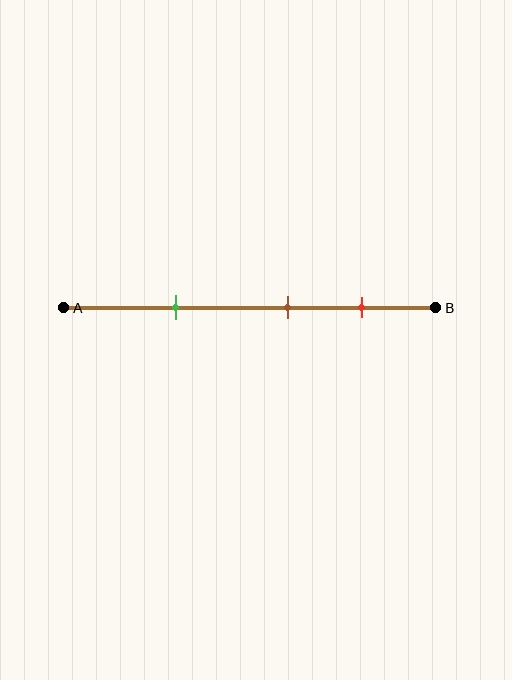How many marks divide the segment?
There are 3 marks dividing the segment.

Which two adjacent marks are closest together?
The brown and red marks are the closest adjacent pair.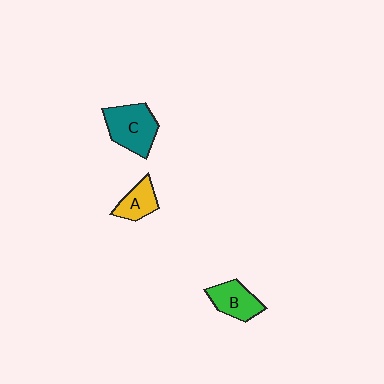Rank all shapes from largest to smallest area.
From largest to smallest: C (teal), B (green), A (yellow).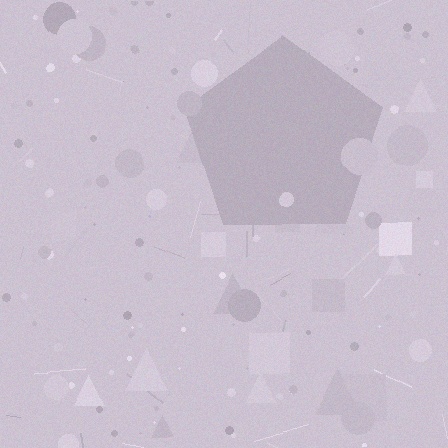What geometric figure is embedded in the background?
A pentagon is embedded in the background.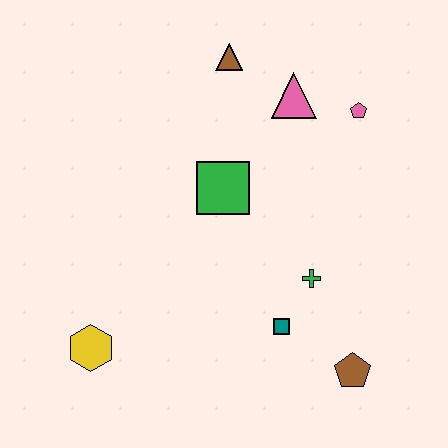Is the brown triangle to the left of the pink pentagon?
Yes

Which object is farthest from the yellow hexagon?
The pink pentagon is farthest from the yellow hexagon.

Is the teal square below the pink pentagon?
Yes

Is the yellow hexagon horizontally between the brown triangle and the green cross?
No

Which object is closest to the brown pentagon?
The teal square is closest to the brown pentagon.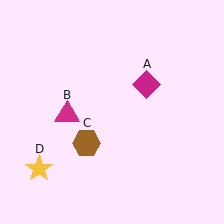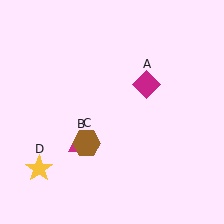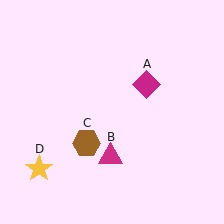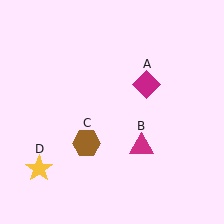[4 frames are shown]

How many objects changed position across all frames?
1 object changed position: magenta triangle (object B).